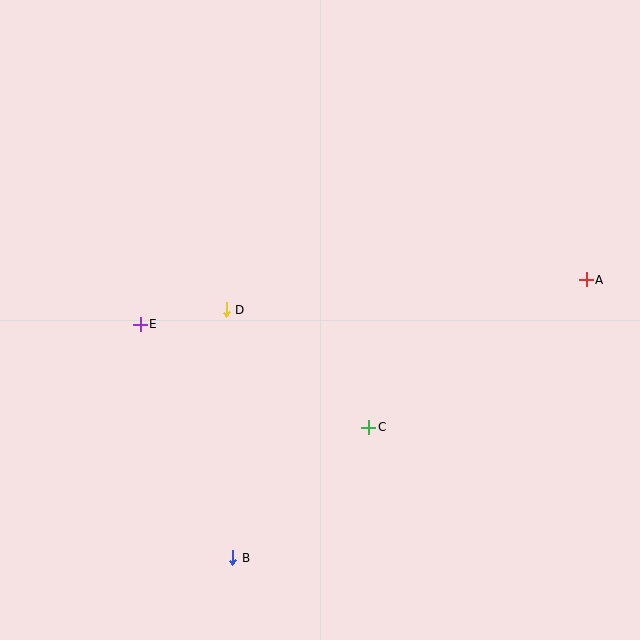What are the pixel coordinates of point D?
Point D is at (226, 310).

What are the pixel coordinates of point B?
Point B is at (233, 558).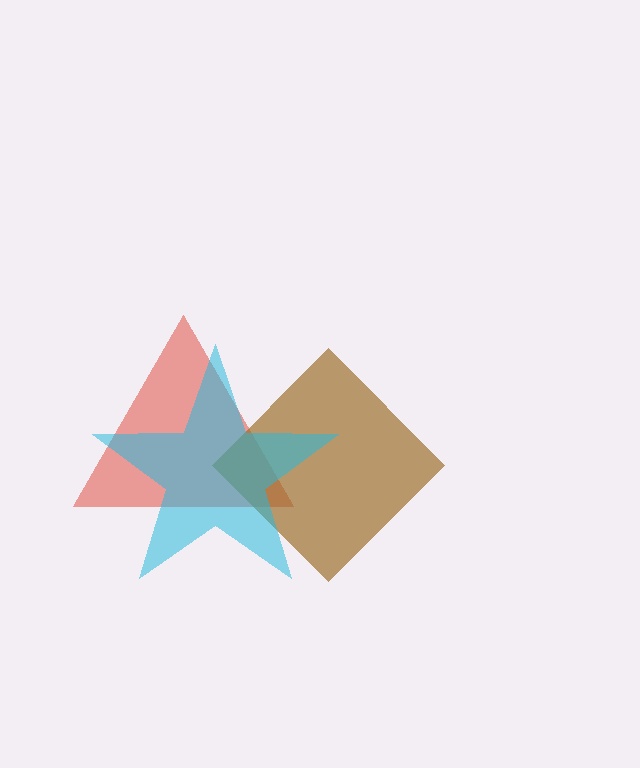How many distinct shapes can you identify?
There are 3 distinct shapes: a red triangle, a brown diamond, a cyan star.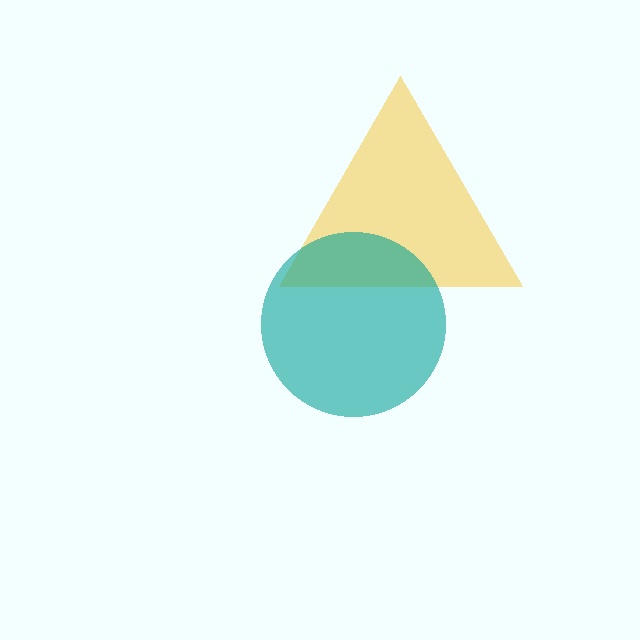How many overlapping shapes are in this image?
There are 2 overlapping shapes in the image.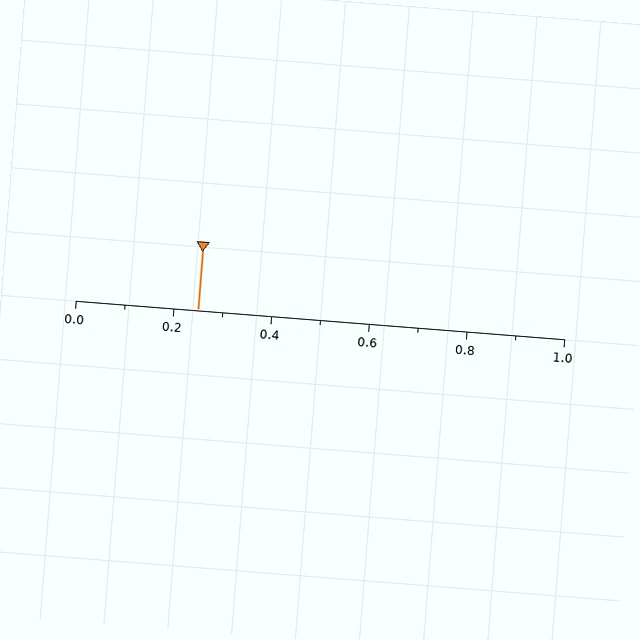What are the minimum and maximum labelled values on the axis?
The axis runs from 0.0 to 1.0.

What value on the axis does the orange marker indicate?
The marker indicates approximately 0.25.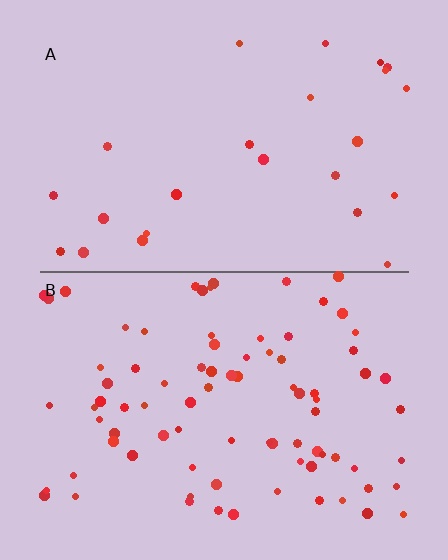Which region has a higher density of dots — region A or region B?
B (the bottom).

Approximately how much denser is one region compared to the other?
Approximately 3.3× — region B over region A.